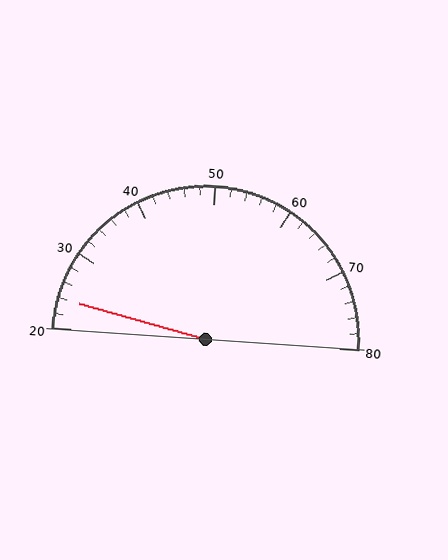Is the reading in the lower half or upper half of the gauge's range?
The reading is in the lower half of the range (20 to 80).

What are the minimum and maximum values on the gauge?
The gauge ranges from 20 to 80.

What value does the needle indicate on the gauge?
The needle indicates approximately 24.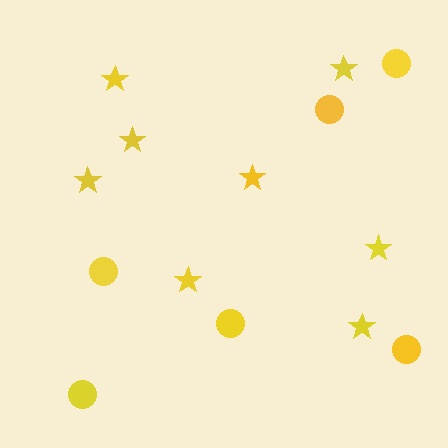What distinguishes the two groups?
There are 2 groups: one group of circles (6) and one group of stars (8).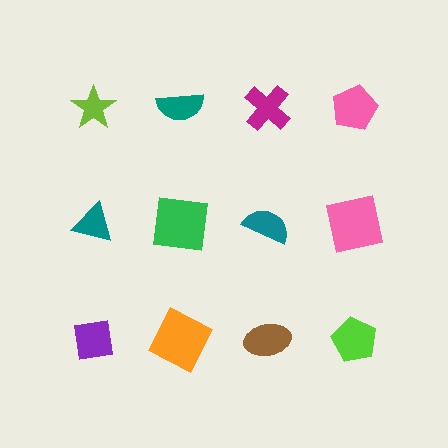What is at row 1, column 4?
A pink pentagon.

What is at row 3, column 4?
A lime pentagon.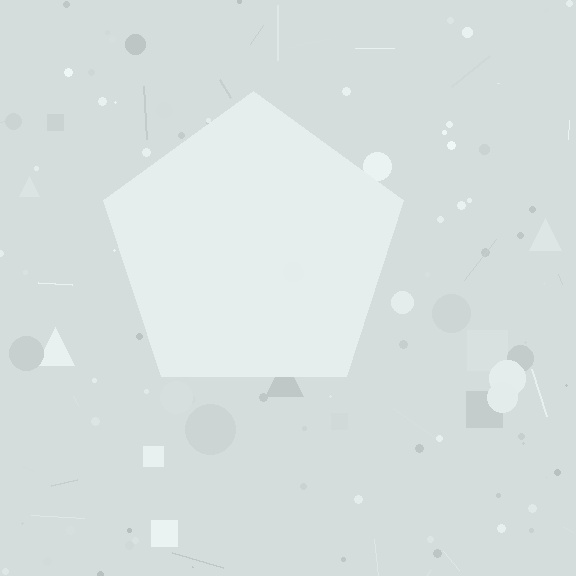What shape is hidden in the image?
A pentagon is hidden in the image.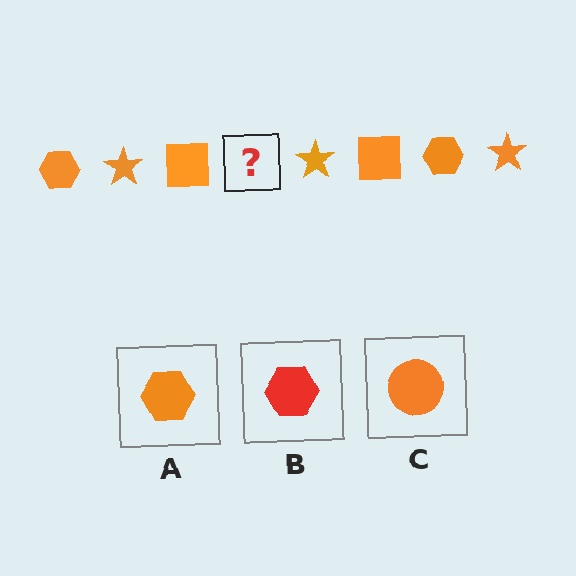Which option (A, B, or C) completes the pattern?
A.